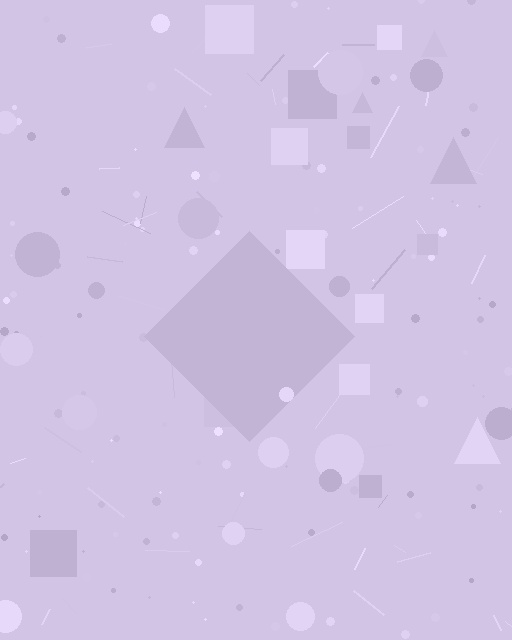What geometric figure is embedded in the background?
A diamond is embedded in the background.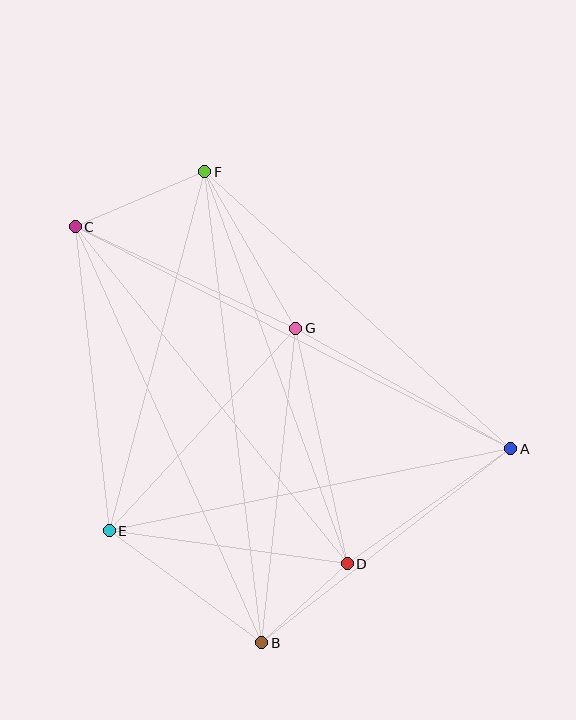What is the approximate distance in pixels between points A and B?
The distance between A and B is approximately 315 pixels.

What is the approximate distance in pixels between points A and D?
The distance between A and D is approximately 200 pixels.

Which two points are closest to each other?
Points B and D are closest to each other.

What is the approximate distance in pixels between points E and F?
The distance between E and F is approximately 372 pixels.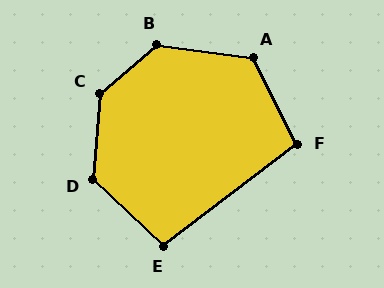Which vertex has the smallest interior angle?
F, at approximately 100 degrees.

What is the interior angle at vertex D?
Approximately 128 degrees (obtuse).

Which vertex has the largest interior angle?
C, at approximately 135 degrees.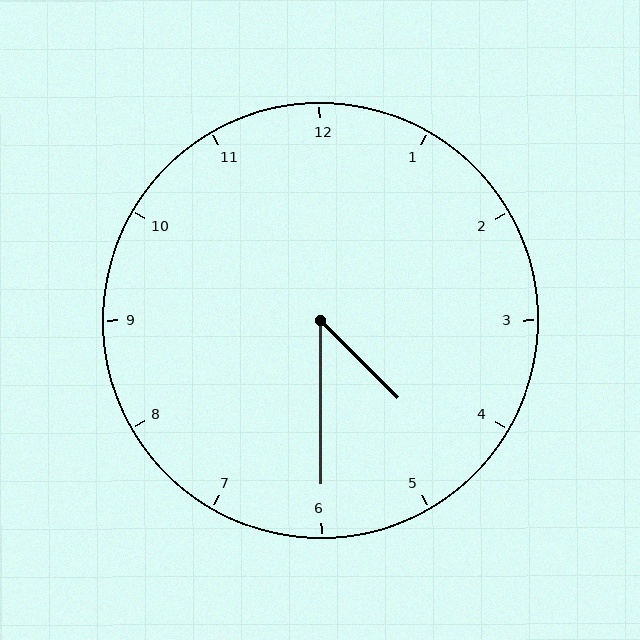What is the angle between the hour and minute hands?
Approximately 45 degrees.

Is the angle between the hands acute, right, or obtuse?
It is acute.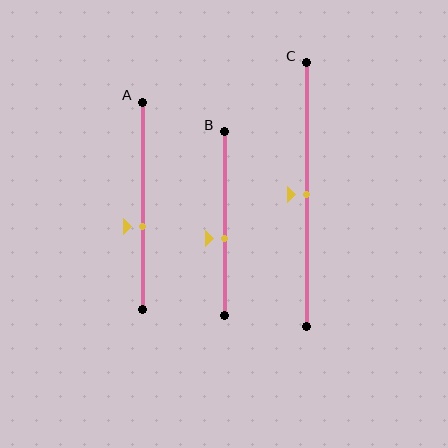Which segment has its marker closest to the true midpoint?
Segment C has its marker closest to the true midpoint.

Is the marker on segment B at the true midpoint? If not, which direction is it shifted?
No, the marker on segment B is shifted downward by about 8% of the segment length.